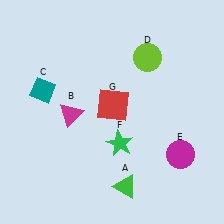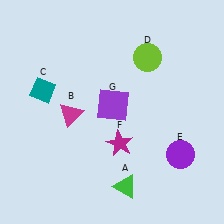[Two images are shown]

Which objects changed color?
E changed from magenta to purple. F changed from green to magenta. G changed from red to purple.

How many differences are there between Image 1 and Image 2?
There are 3 differences between the two images.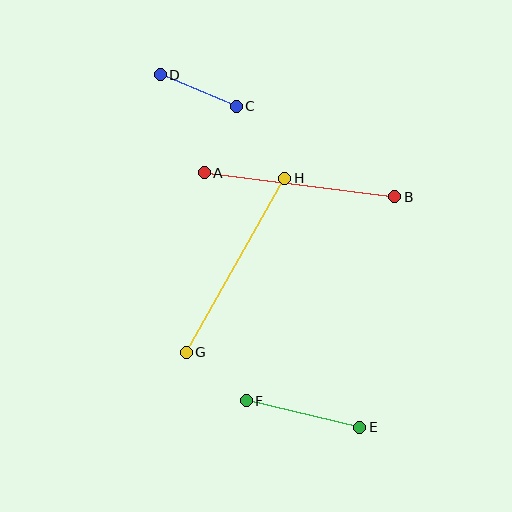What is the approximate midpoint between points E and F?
The midpoint is at approximately (303, 414) pixels.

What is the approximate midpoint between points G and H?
The midpoint is at approximately (236, 265) pixels.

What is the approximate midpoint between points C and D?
The midpoint is at approximately (198, 90) pixels.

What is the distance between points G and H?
The distance is approximately 200 pixels.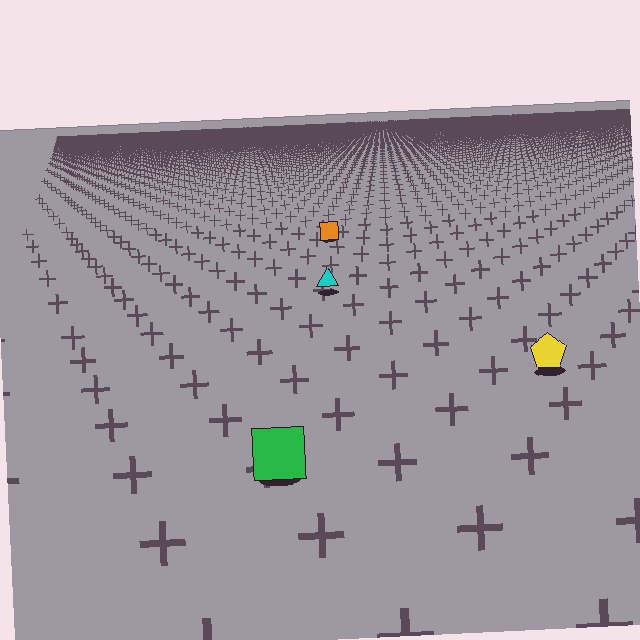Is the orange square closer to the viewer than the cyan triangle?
No. The cyan triangle is closer — you can tell from the texture gradient: the ground texture is coarser near it.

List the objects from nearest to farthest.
From nearest to farthest: the green square, the yellow pentagon, the cyan triangle, the orange square.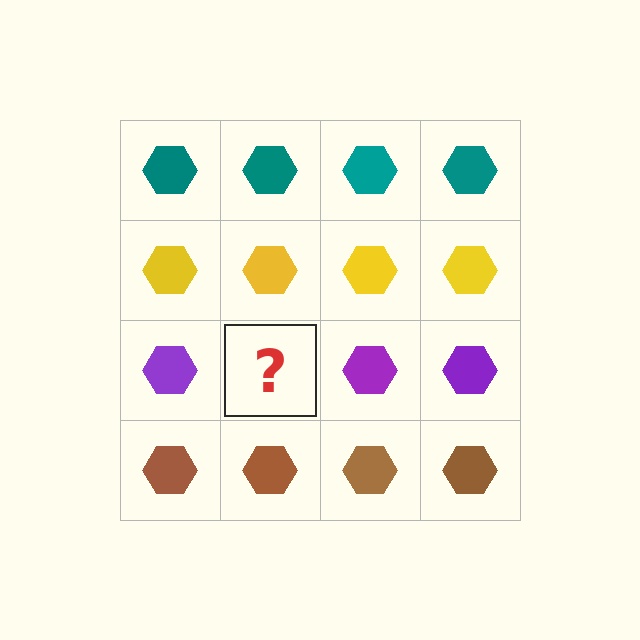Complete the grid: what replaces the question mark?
The question mark should be replaced with a purple hexagon.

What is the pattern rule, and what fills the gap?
The rule is that each row has a consistent color. The gap should be filled with a purple hexagon.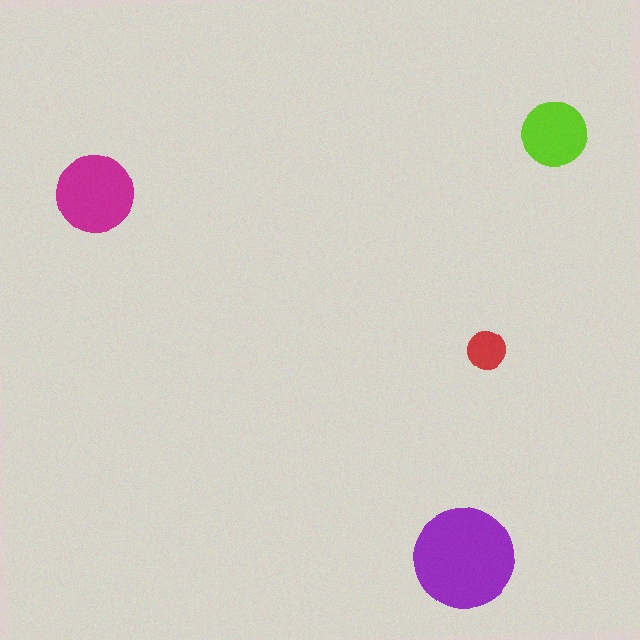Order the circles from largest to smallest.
the purple one, the magenta one, the lime one, the red one.